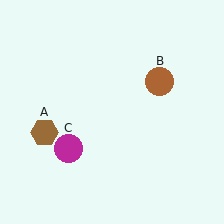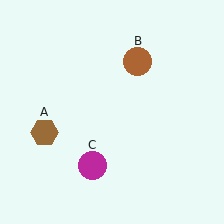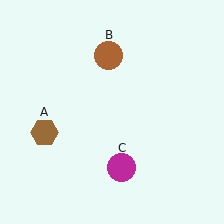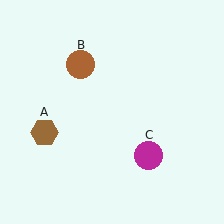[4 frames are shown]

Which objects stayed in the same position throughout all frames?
Brown hexagon (object A) remained stationary.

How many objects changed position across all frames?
2 objects changed position: brown circle (object B), magenta circle (object C).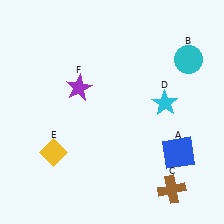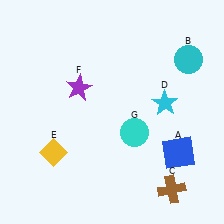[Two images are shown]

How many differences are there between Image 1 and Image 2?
There is 1 difference between the two images.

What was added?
A cyan circle (G) was added in Image 2.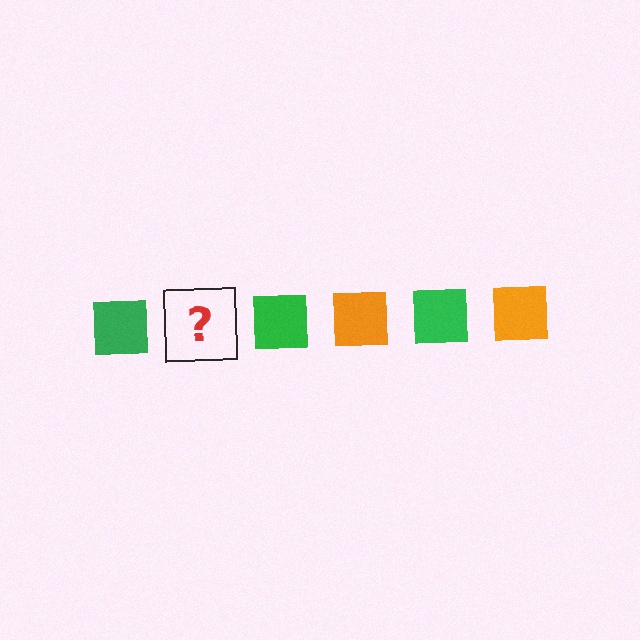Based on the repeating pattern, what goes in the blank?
The blank should be an orange square.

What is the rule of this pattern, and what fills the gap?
The rule is that the pattern cycles through green, orange squares. The gap should be filled with an orange square.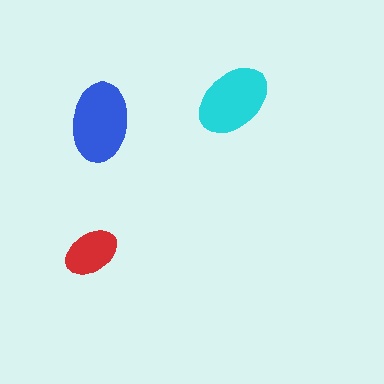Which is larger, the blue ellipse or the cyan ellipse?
The blue one.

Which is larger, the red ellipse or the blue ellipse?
The blue one.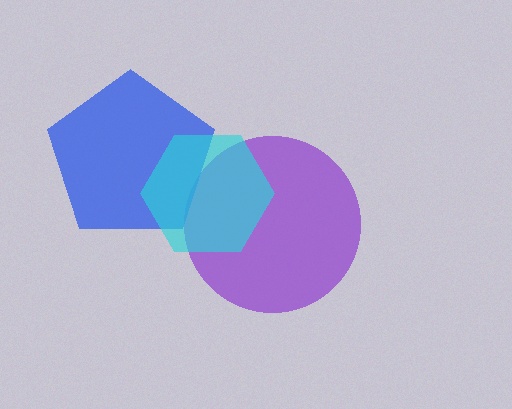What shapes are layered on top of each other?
The layered shapes are: a purple circle, a blue pentagon, a cyan hexagon.